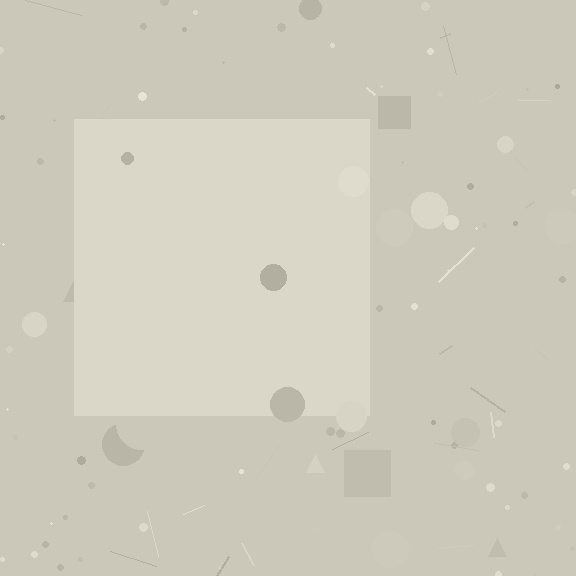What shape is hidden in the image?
A square is hidden in the image.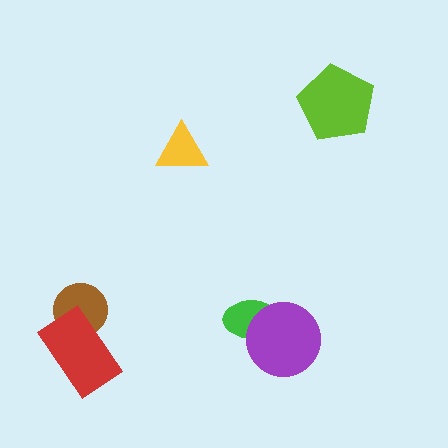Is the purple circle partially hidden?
No, no other shape covers it.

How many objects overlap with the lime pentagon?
0 objects overlap with the lime pentagon.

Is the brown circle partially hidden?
Yes, it is partially covered by another shape.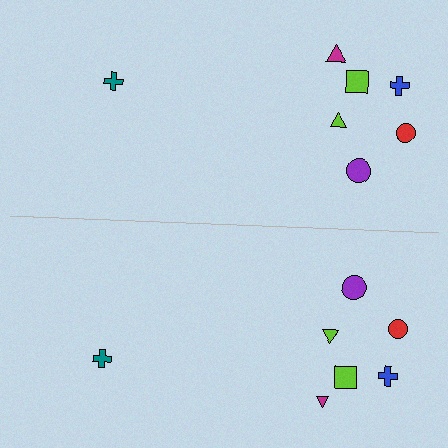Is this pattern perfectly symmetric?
No, the pattern is not perfectly symmetric. The magenta triangle on the bottom side has a different size than its mirror counterpart.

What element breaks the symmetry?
The magenta triangle on the bottom side has a different size than its mirror counterpart.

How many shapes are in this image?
There are 14 shapes in this image.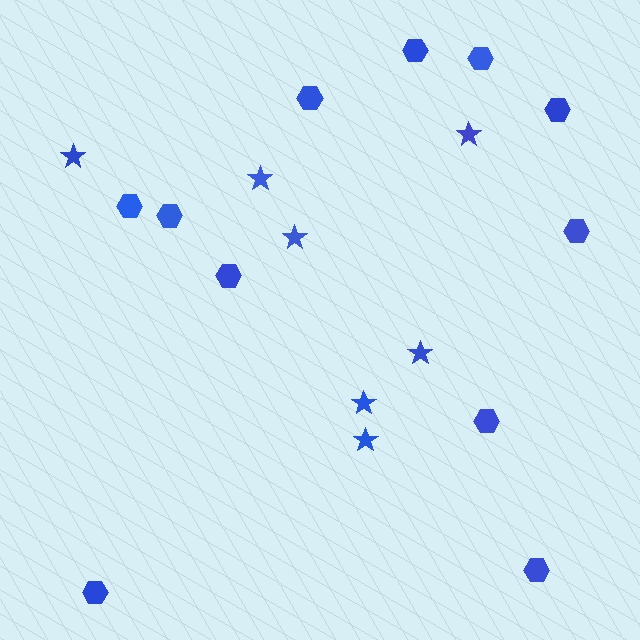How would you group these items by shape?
There are 2 groups: one group of hexagons (11) and one group of stars (7).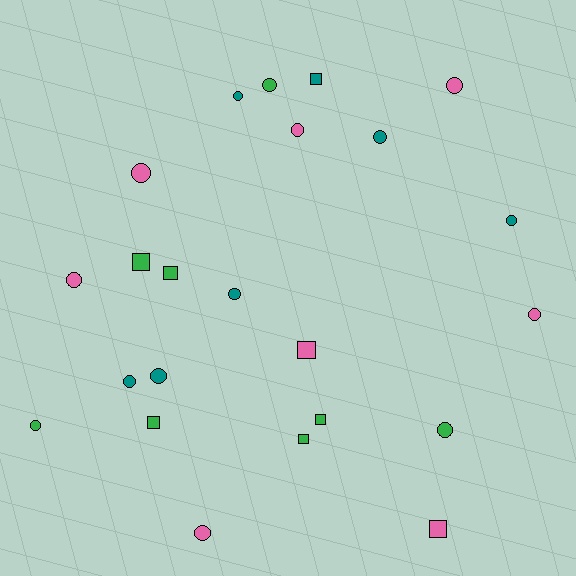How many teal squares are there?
There is 1 teal square.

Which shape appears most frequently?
Circle, with 15 objects.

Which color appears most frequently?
Green, with 8 objects.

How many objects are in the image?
There are 23 objects.